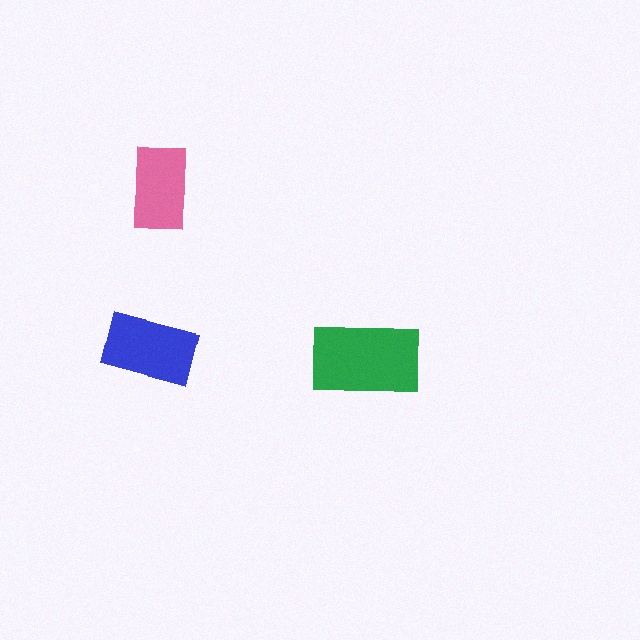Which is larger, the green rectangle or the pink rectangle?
The green one.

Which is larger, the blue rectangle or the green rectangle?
The green one.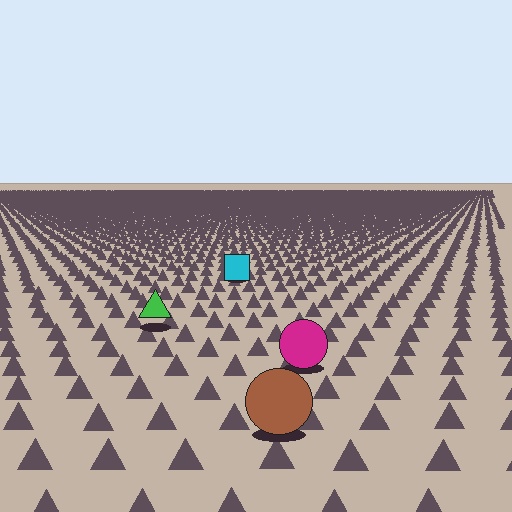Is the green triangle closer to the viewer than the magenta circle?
No. The magenta circle is closer — you can tell from the texture gradient: the ground texture is coarser near it.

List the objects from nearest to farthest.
From nearest to farthest: the brown circle, the magenta circle, the green triangle, the cyan square.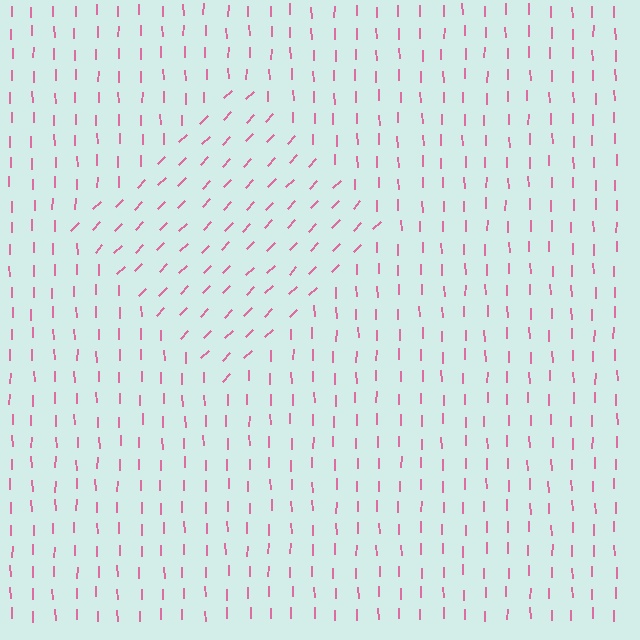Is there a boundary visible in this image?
Yes, there is a texture boundary formed by a change in line orientation.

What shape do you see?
I see a diamond.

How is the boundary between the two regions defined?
The boundary is defined purely by a change in line orientation (approximately 45 degrees difference). All lines are the same color and thickness.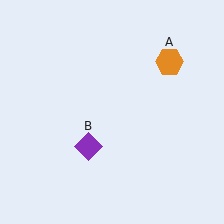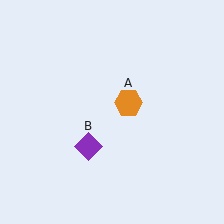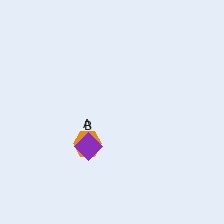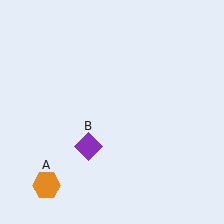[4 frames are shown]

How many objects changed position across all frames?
1 object changed position: orange hexagon (object A).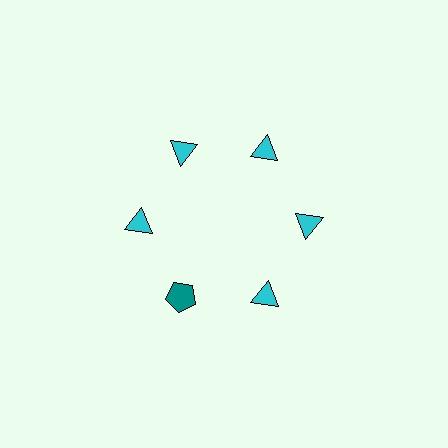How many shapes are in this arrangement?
There are 6 shapes arranged in a ring pattern.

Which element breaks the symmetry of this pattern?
The teal pentagon at roughly the 7 o'clock position breaks the symmetry. All other shapes are cyan triangles.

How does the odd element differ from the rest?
It differs in both color (teal instead of cyan) and shape (pentagon instead of triangle).